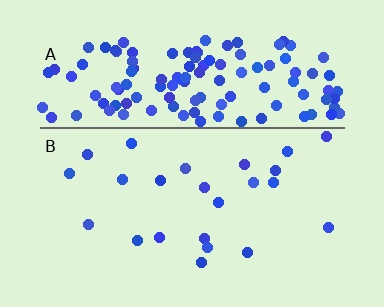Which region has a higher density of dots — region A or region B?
A (the top).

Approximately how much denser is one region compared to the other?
Approximately 6.3× — region A over region B.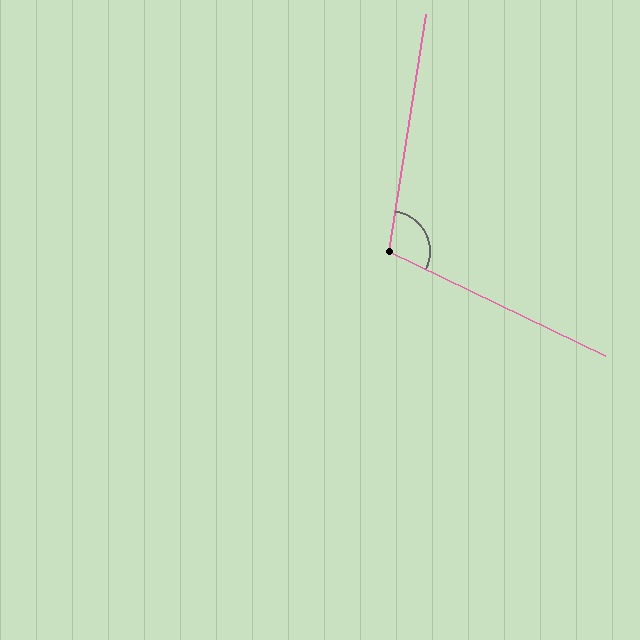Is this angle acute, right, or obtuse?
It is obtuse.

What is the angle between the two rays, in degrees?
Approximately 107 degrees.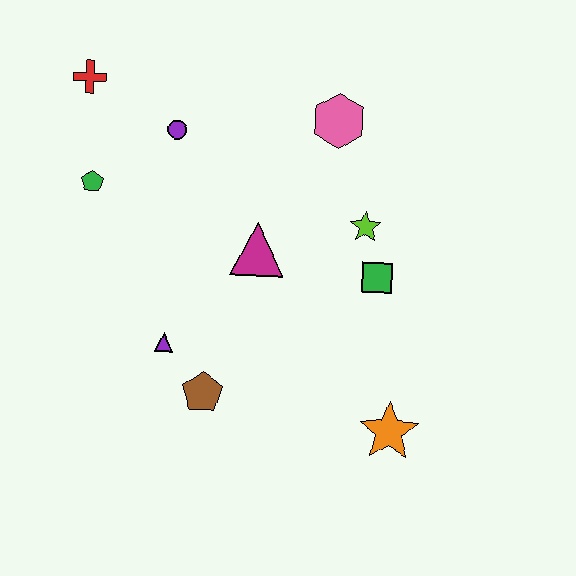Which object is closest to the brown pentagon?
The purple triangle is closest to the brown pentagon.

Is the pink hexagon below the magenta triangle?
No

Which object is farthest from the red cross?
The orange star is farthest from the red cross.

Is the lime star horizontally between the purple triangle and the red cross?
No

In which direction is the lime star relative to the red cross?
The lime star is to the right of the red cross.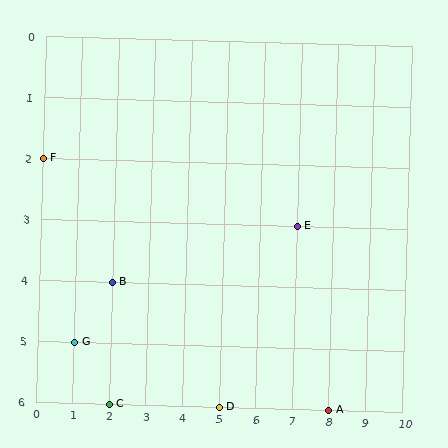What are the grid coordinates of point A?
Point A is at grid coordinates (8, 6).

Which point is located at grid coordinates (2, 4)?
Point B is at (2, 4).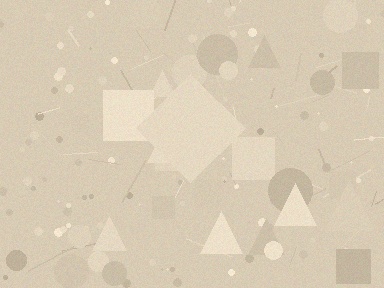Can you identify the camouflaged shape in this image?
The camouflaged shape is a diamond.